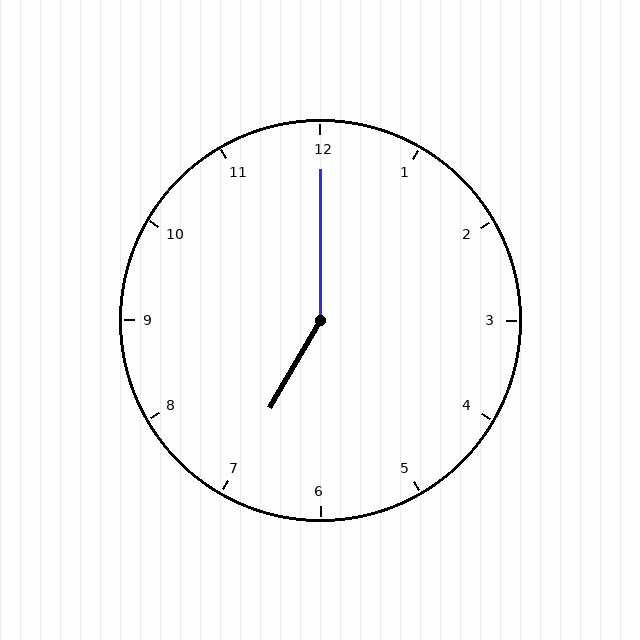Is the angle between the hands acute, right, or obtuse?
It is obtuse.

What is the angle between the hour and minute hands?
Approximately 150 degrees.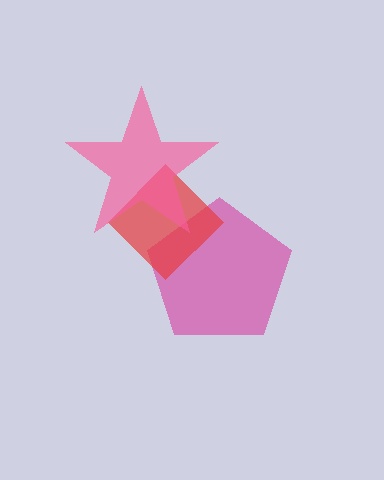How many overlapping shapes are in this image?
There are 3 overlapping shapes in the image.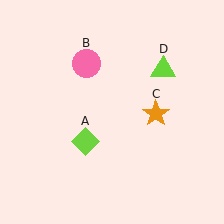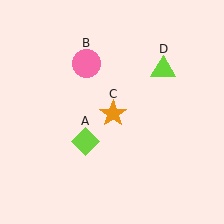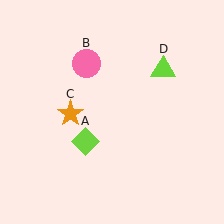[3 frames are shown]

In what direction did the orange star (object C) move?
The orange star (object C) moved left.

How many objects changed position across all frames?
1 object changed position: orange star (object C).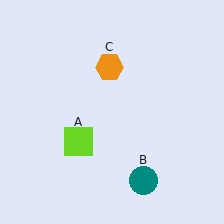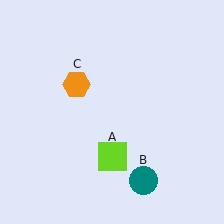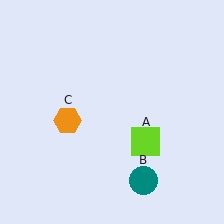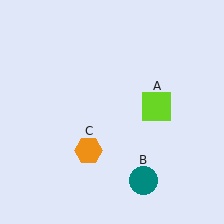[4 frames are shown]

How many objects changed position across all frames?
2 objects changed position: lime square (object A), orange hexagon (object C).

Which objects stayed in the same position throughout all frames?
Teal circle (object B) remained stationary.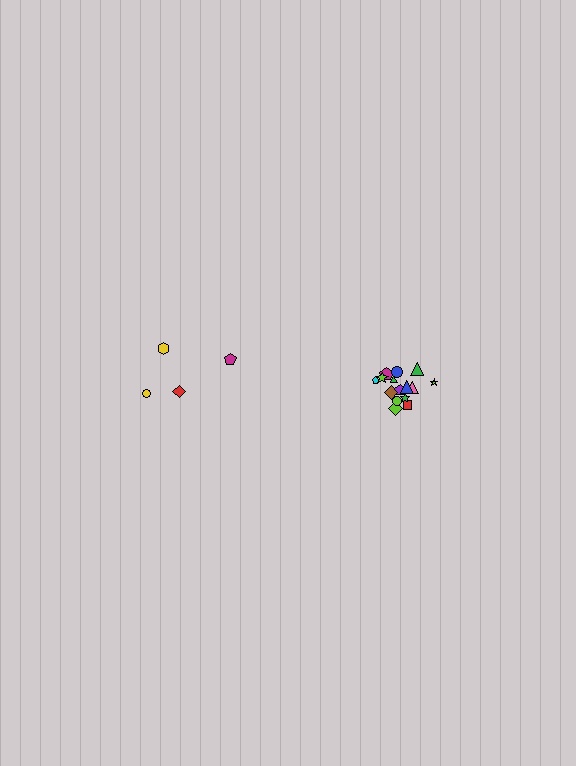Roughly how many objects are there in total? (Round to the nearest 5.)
Roughly 20 objects in total.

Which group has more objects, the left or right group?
The right group.